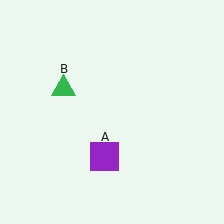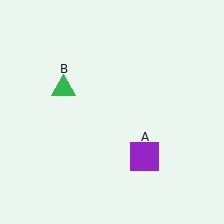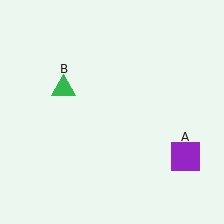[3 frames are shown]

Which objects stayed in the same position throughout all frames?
Green triangle (object B) remained stationary.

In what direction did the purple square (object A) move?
The purple square (object A) moved right.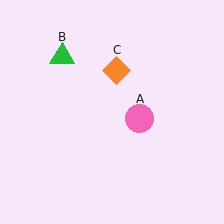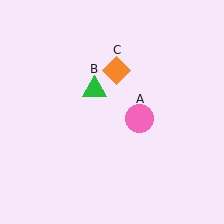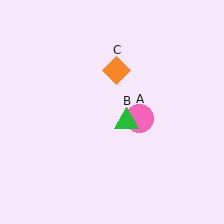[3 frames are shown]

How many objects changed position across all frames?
1 object changed position: green triangle (object B).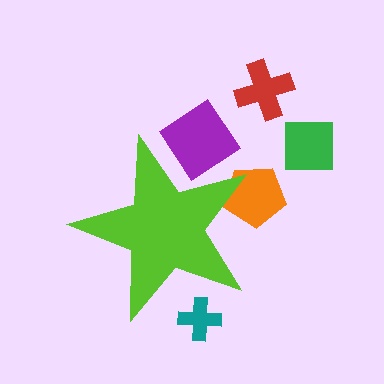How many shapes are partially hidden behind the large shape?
3 shapes are partially hidden.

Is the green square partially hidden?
No, the green square is fully visible.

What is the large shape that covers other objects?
A lime star.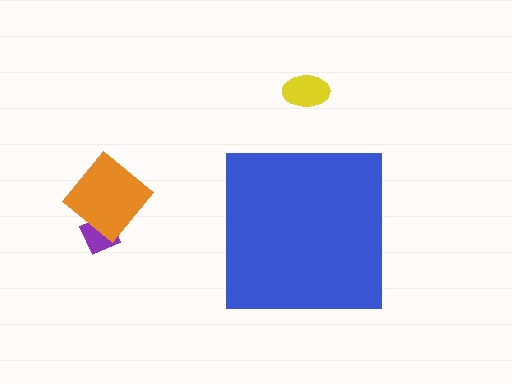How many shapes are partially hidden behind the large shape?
0 shapes are partially hidden.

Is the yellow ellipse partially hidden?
No, the yellow ellipse is fully visible.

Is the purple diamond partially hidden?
No, the purple diamond is fully visible.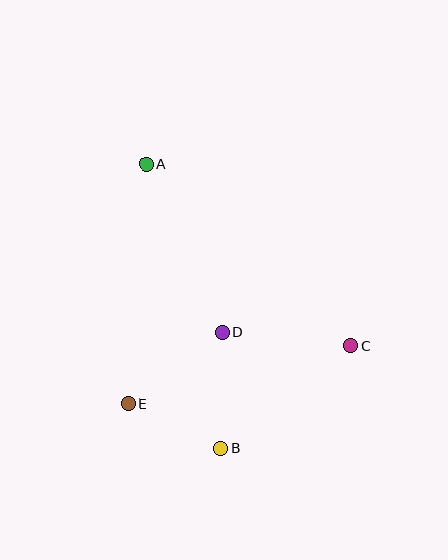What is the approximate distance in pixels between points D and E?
The distance between D and E is approximately 118 pixels.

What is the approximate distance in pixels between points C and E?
The distance between C and E is approximately 230 pixels.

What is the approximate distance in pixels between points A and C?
The distance between A and C is approximately 274 pixels.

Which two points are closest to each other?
Points B and E are closest to each other.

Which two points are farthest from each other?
Points A and B are farthest from each other.